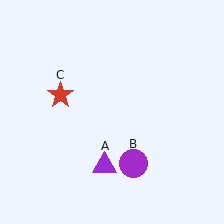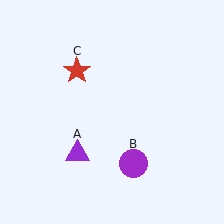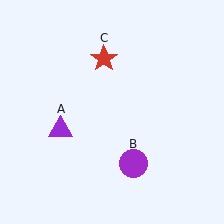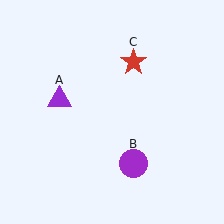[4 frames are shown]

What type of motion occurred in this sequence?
The purple triangle (object A), red star (object C) rotated clockwise around the center of the scene.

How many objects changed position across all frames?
2 objects changed position: purple triangle (object A), red star (object C).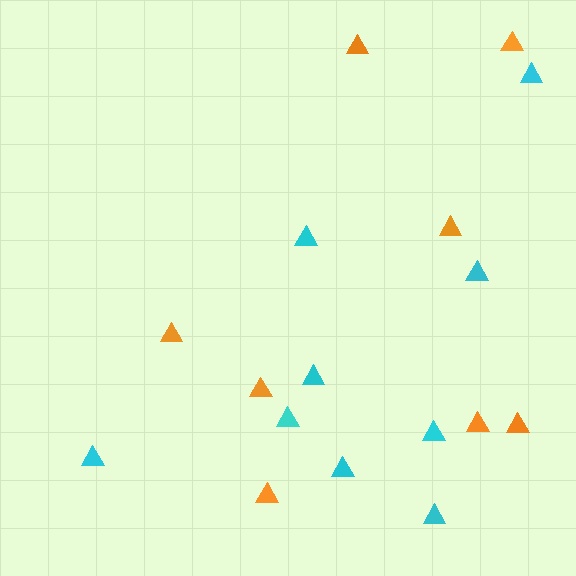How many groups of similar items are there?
There are 2 groups: one group of cyan triangles (9) and one group of orange triangles (8).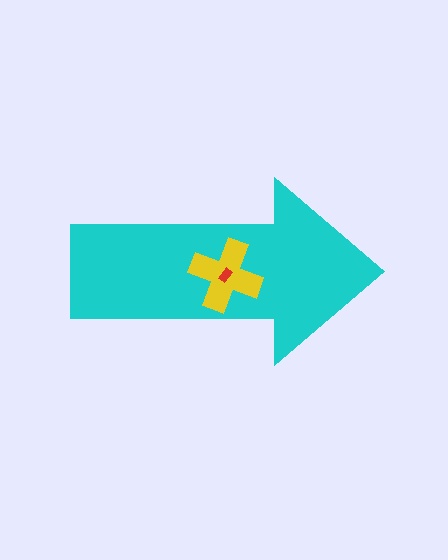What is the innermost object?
The red rectangle.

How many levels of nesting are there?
3.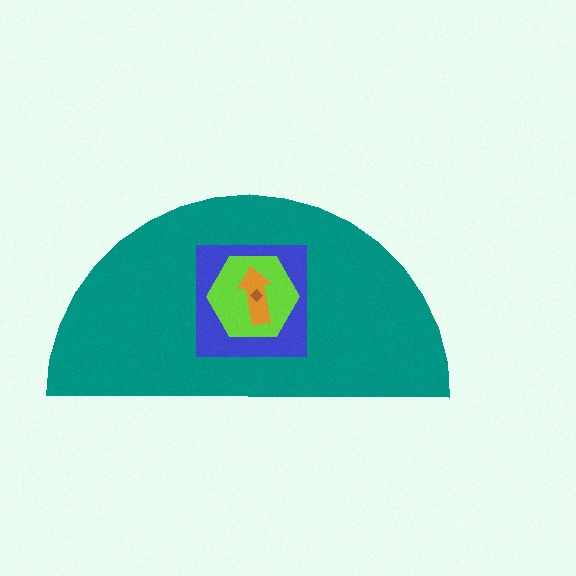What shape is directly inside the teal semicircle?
The blue square.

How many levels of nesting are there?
5.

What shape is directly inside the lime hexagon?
The orange arrow.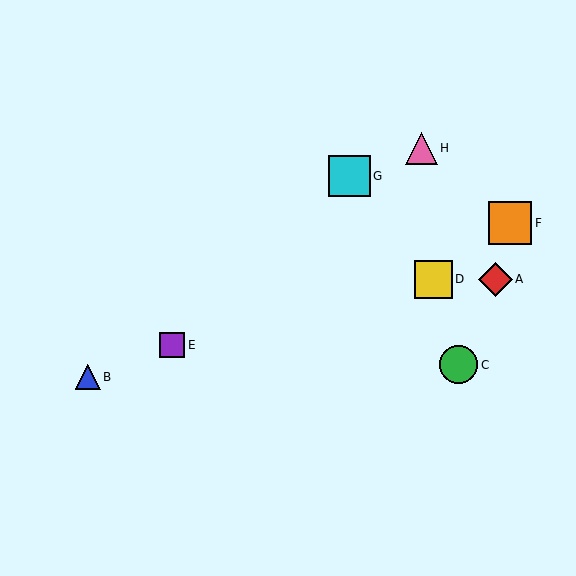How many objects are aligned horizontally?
2 objects (A, D) are aligned horizontally.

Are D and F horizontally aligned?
No, D is at y≈279 and F is at y≈223.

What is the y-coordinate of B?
Object B is at y≈377.